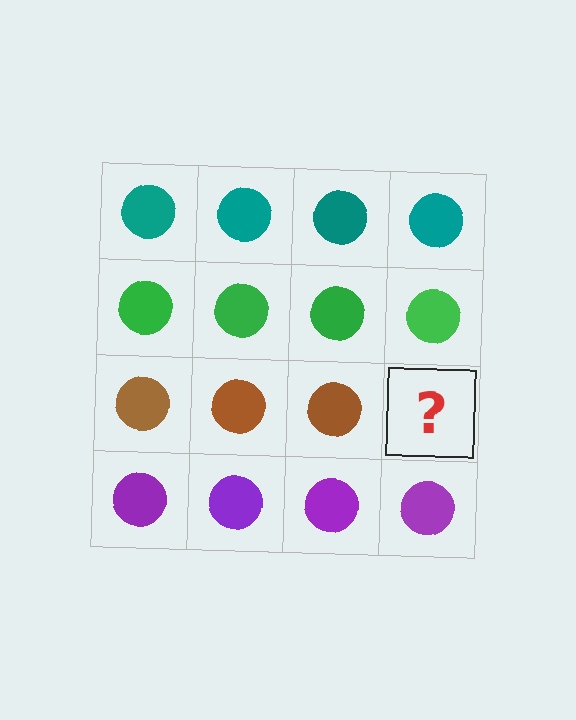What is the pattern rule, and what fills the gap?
The rule is that each row has a consistent color. The gap should be filled with a brown circle.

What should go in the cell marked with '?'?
The missing cell should contain a brown circle.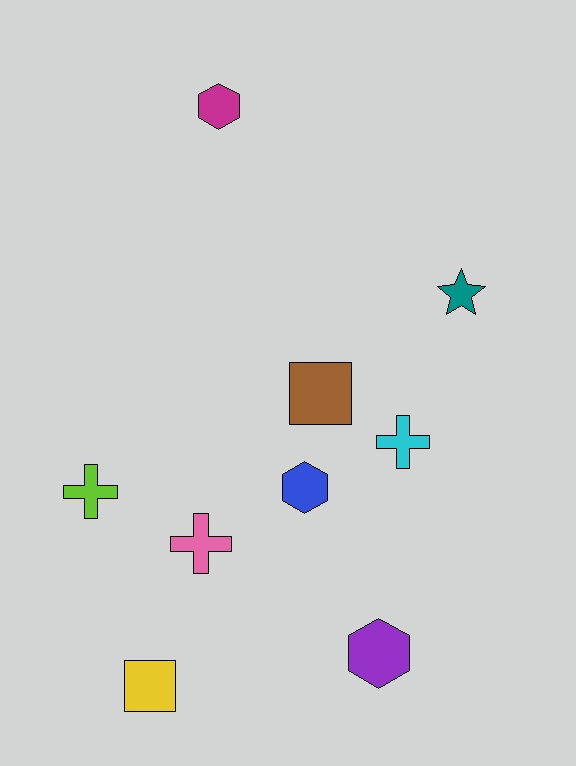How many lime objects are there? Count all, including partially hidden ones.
There is 1 lime object.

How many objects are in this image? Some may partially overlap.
There are 9 objects.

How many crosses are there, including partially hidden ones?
There are 3 crosses.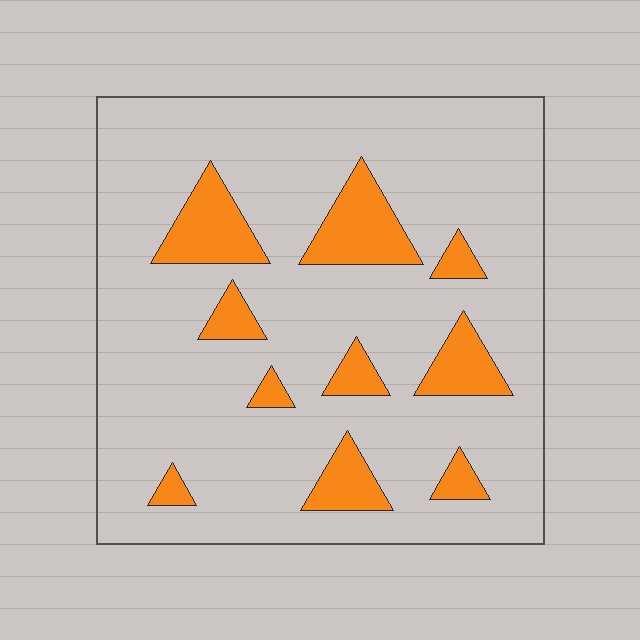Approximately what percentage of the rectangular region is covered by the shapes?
Approximately 15%.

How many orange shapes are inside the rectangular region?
10.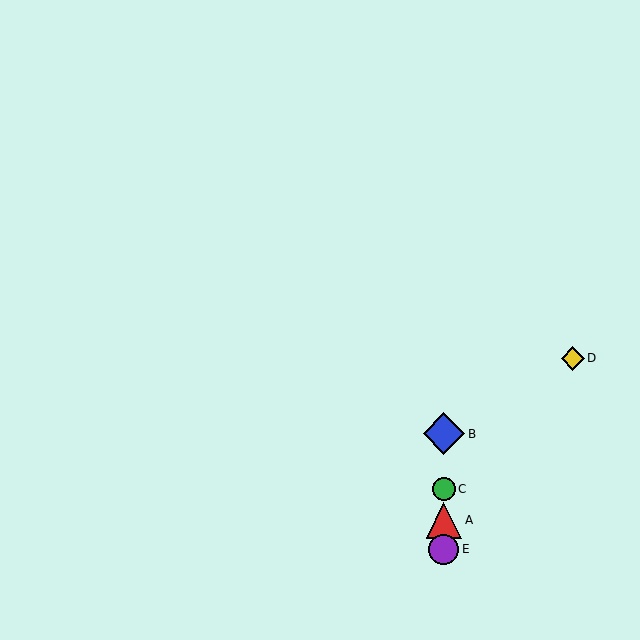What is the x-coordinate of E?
Object E is at x≈444.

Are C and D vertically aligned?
No, C is at x≈444 and D is at x≈573.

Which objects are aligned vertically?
Objects A, B, C, E are aligned vertically.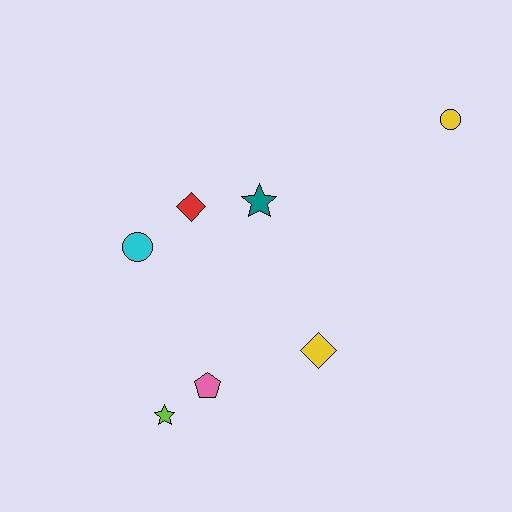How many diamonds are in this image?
There are 2 diamonds.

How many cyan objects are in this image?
There is 1 cyan object.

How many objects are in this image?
There are 7 objects.